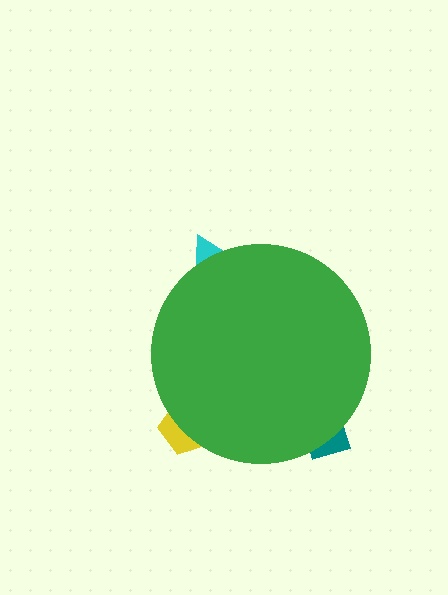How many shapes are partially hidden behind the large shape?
3 shapes are partially hidden.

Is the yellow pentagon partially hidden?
Yes, the yellow pentagon is partially hidden behind the green circle.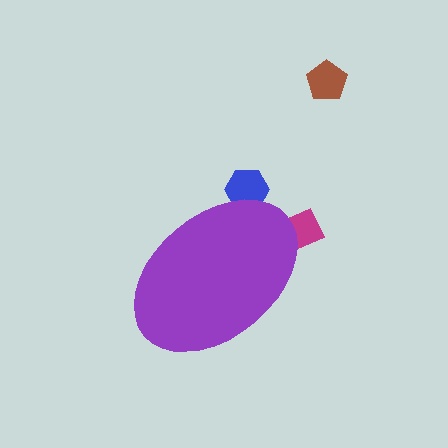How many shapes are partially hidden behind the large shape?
2 shapes are partially hidden.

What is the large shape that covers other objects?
A purple ellipse.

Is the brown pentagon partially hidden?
No, the brown pentagon is fully visible.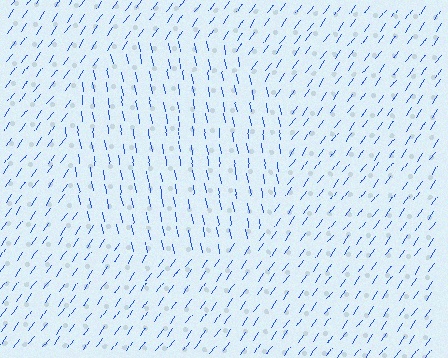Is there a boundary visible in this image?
Yes, there is a texture boundary formed by a change in line orientation.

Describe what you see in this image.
The image is filled with small blue line segments. A circle region in the image has lines oriented differently from the surrounding lines, creating a visible texture boundary.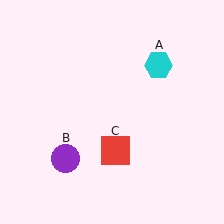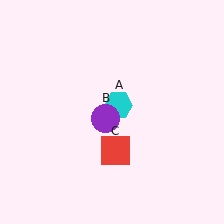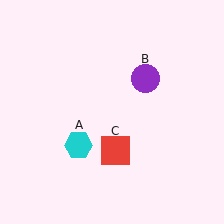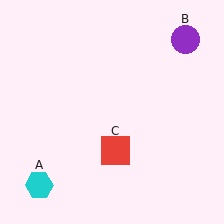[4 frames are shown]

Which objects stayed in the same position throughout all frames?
Red square (object C) remained stationary.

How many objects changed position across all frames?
2 objects changed position: cyan hexagon (object A), purple circle (object B).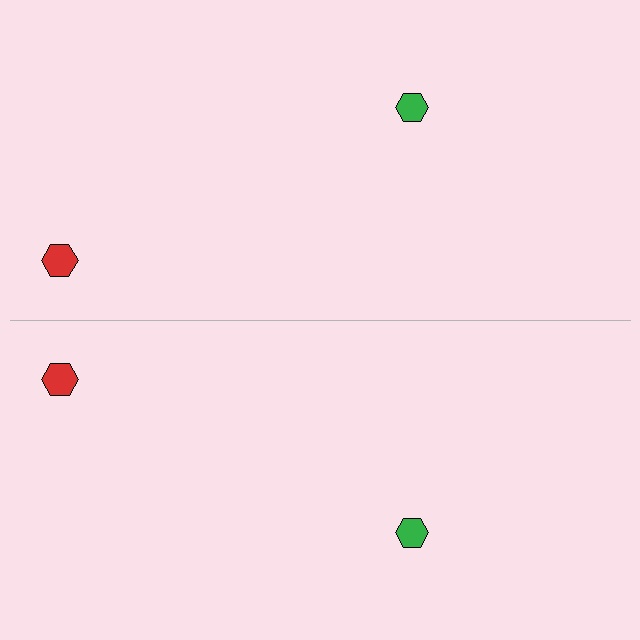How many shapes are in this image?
There are 4 shapes in this image.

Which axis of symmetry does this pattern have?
The pattern has a horizontal axis of symmetry running through the center of the image.